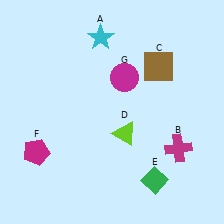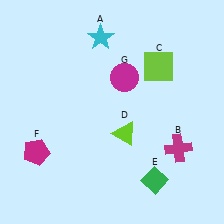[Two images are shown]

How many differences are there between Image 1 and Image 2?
There is 1 difference between the two images.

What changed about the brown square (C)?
In Image 1, C is brown. In Image 2, it changed to lime.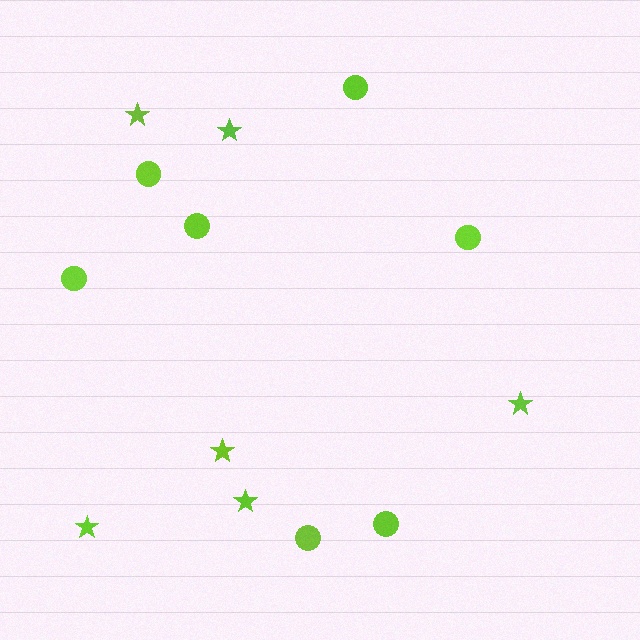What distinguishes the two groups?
There are 2 groups: one group of circles (7) and one group of stars (6).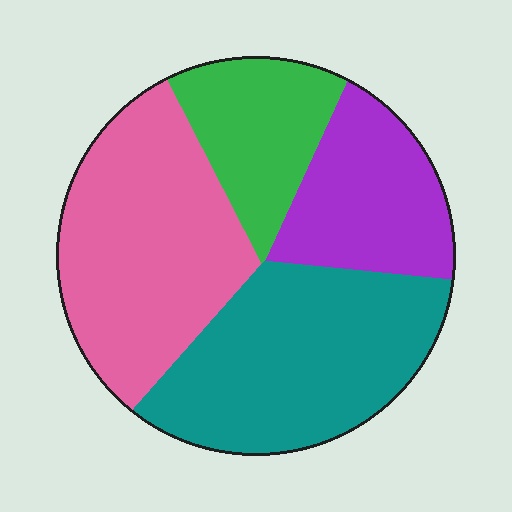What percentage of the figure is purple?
Purple covers around 20% of the figure.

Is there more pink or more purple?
Pink.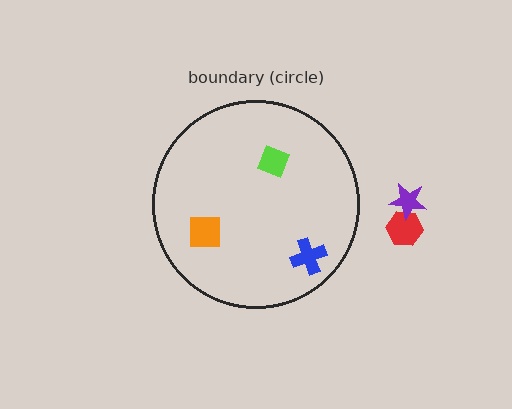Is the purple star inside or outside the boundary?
Outside.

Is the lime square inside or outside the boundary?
Inside.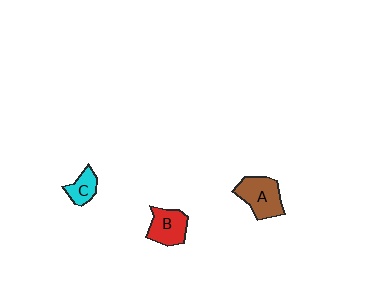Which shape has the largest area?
Shape A (brown).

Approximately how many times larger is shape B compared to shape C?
Approximately 1.5 times.